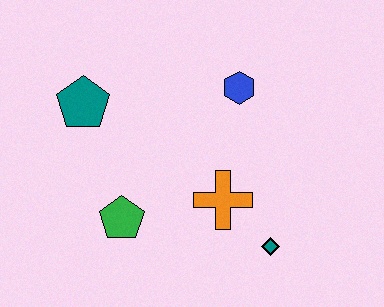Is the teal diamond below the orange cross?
Yes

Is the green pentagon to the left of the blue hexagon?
Yes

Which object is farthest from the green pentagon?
The blue hexagon is farthest from the green pentagon.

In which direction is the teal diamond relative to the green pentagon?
The teal diamond is to the right of the green pentagon.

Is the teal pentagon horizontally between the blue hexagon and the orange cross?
No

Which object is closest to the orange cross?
The teal diamond is closest to the orange cross.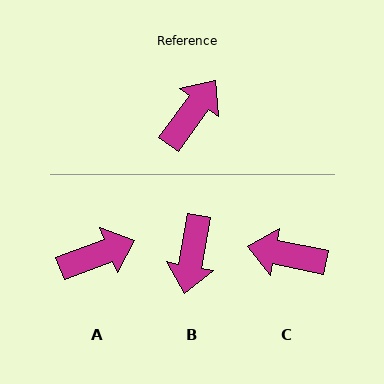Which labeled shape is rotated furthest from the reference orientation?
B, about 154 degrees away.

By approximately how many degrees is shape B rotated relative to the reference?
Approximately 154 degrees clockwise.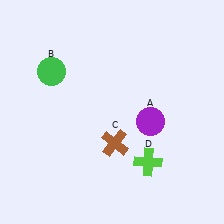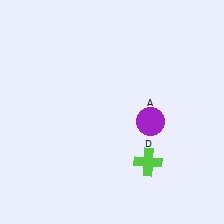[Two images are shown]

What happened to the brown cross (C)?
The brown cross (C) was removed in Image 2. It was in the bottom-right area of Image 1.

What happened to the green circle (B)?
The green circle (B) was removed in Image 2. It was in the top-left area of Image 1.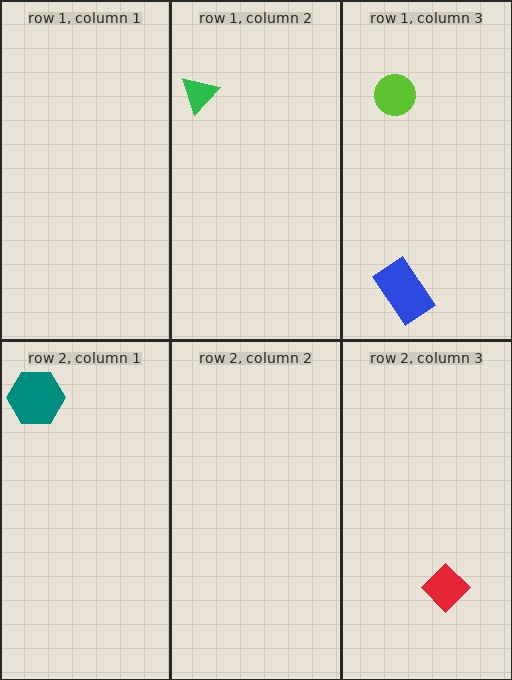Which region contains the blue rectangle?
The row 1, column 3 region.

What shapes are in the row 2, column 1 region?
The teal hexagon.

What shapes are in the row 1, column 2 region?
The green triangle.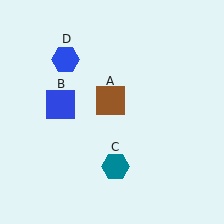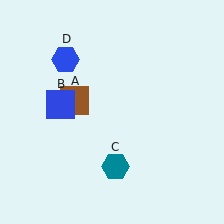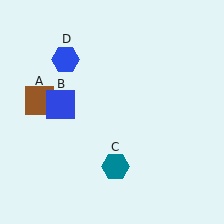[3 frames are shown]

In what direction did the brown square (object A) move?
The brown square (object A) moved left.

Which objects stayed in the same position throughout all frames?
Blue square (object B) and teal hexagon (object C) and blue hexagon (object D) remained stationary.